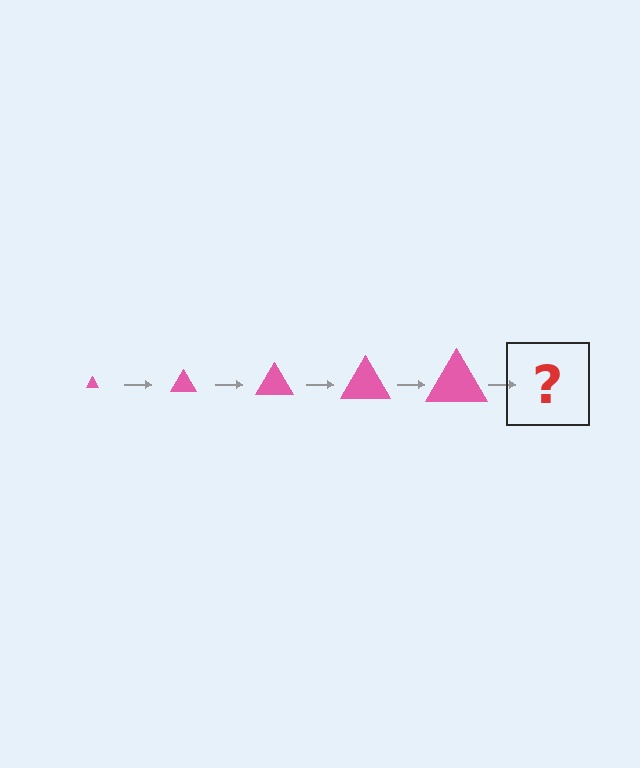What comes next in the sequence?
The next element should be a pink triangle, larger than the previous one.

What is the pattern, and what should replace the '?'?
The pattern is that the triangle gets progressively larger each step. The '?' should be a pink triangle, larger than the previous one.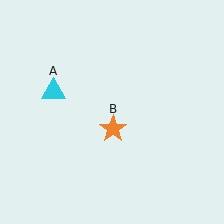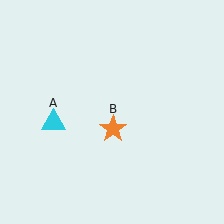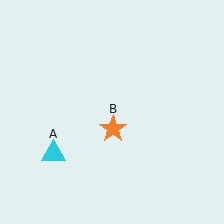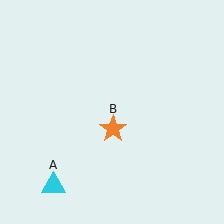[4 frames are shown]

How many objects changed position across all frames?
1 object changed position: cyan triangle (object A).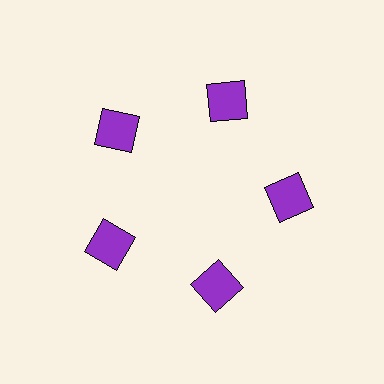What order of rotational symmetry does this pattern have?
This pattern has 5-fold rotational symmetry.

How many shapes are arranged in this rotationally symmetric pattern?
There are 5 shapes, arranged in 5 groups of 1.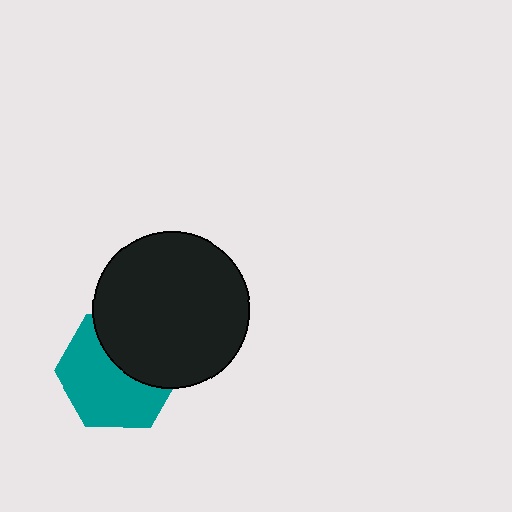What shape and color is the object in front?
The object in front is a black circle.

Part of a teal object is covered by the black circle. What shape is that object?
It is a hexagon.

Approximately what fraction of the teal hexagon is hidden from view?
Roughly 40% of the teal hexagon is hidden behind the black circle.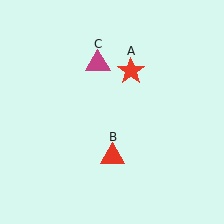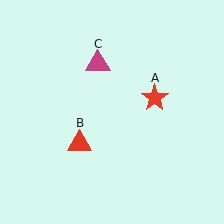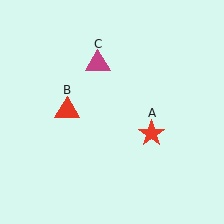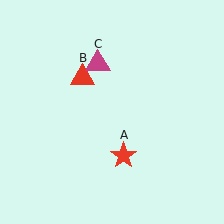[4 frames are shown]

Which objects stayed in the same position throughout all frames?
Magenta triangle (object C) remained stationary.